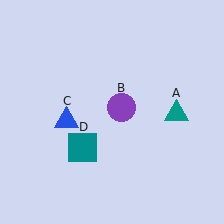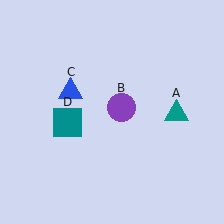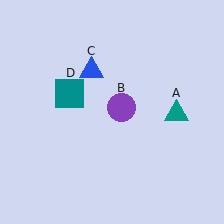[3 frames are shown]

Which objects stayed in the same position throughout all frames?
Teal triangle (object A) and purple circle (object B) remained stationary.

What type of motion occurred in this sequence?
The blue triangle (object C), teal square (object D) rotated clockwise around the center of the scene.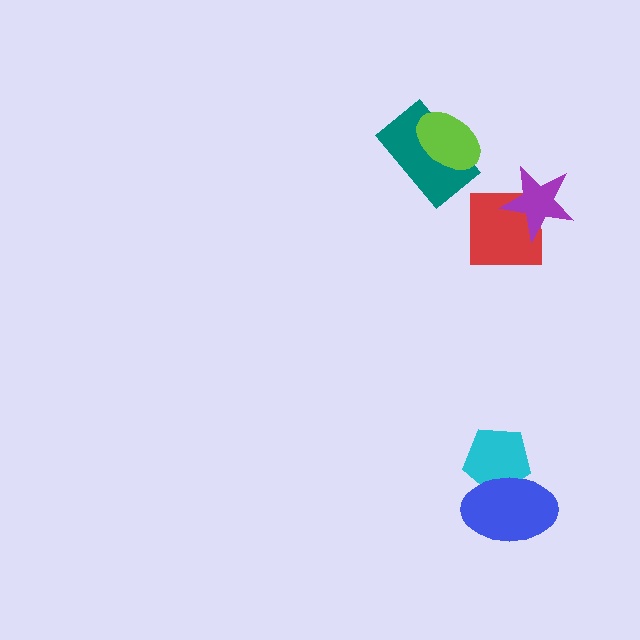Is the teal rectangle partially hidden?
Yes, it is partially covered by another shape.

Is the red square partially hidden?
Yes, it is partially covered by another shape.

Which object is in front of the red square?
The purple star is in front of the red square.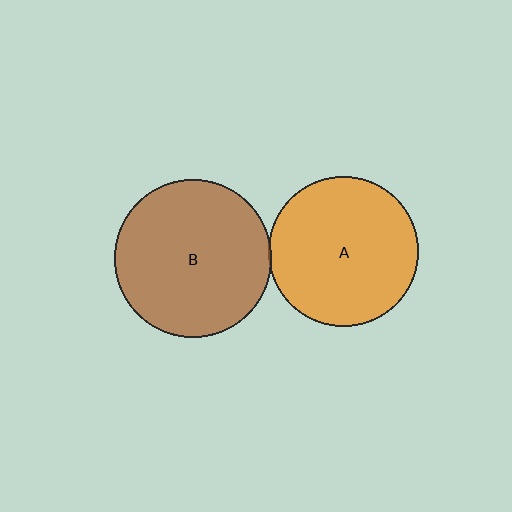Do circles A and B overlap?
Yes.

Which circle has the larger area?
Circle B (brown).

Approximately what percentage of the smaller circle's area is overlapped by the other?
Approximately 5%.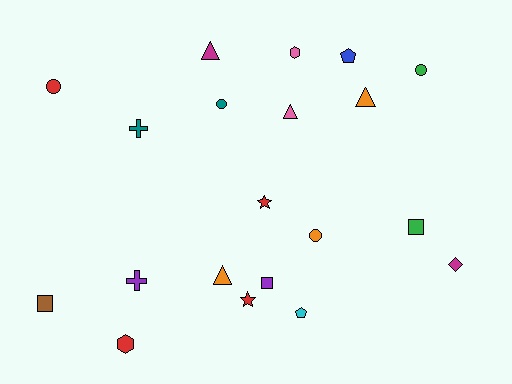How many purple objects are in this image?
There are 2 purple objects.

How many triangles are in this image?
There are 4 triangles.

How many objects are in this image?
There are 20 objects.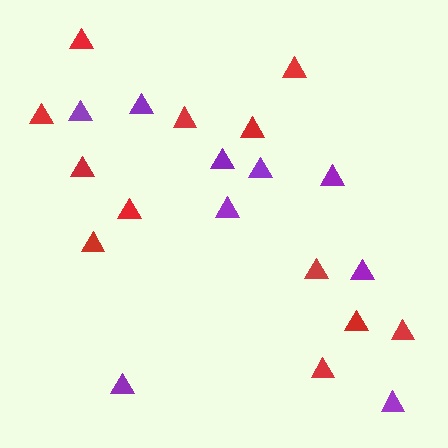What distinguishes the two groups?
There are 2 groups: one group of red triangles (12) and one group of purple triangles (9).